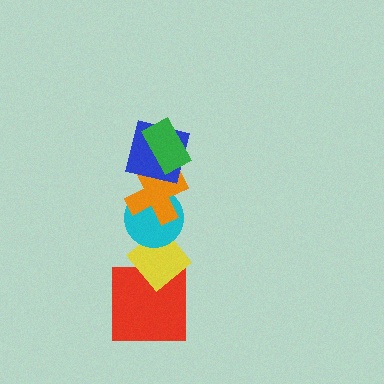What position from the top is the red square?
The red square is 6th from the top.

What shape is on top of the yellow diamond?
The cyan circle is on top of the yellow diamond.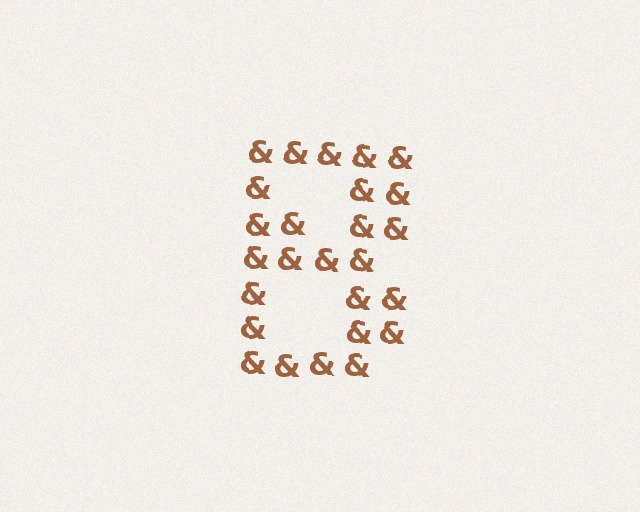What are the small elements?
The small elements are ampersands.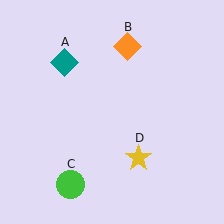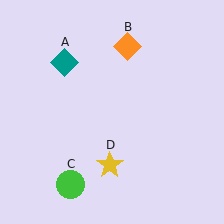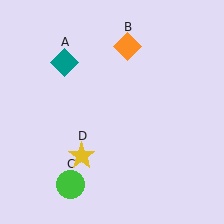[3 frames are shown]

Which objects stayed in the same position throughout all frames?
Teal diamond (object A) and orange diamond (object B) and green circle (object C) remained stationary.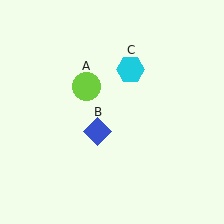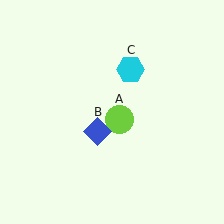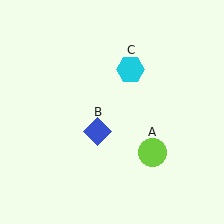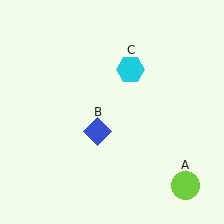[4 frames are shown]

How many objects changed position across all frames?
1 object changed position: lime circle (object A).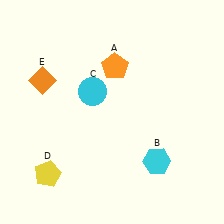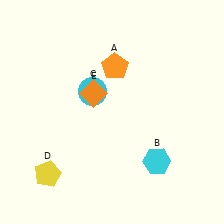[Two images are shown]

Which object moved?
The orange diamond (E) moved right.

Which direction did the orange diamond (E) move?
The orange diamond (E) moved right.